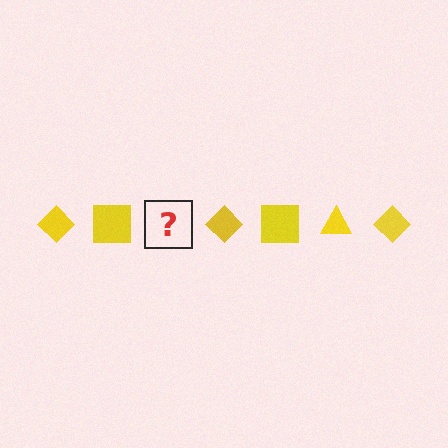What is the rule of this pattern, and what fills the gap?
The rule is that the pattern cycles through diamond, square, triangle shapes in yellow. The gap should be filled with a yellow triangle.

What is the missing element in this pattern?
The missing element is a yellow triangle.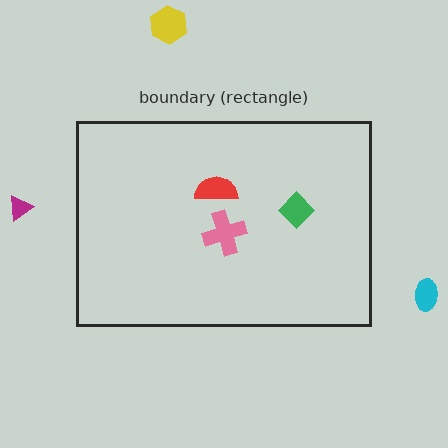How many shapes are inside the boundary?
3 inside, 3 outside.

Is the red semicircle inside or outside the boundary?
Inside.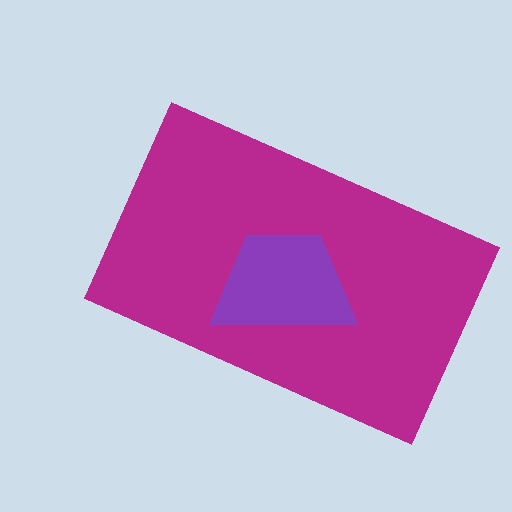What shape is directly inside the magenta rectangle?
The purple trapezoid.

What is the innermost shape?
The purple trapezoid.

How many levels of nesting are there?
2.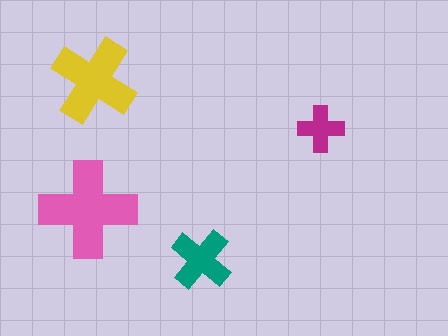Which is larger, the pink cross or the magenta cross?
The pink one.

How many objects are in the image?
There are 4 objects in the image.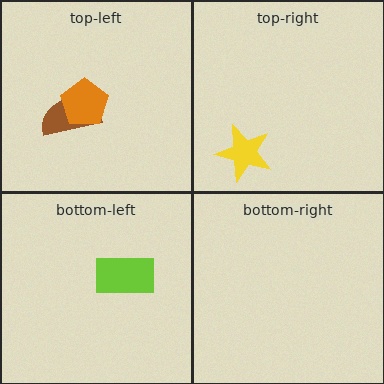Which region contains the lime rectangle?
The bottom-left region.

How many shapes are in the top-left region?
2.